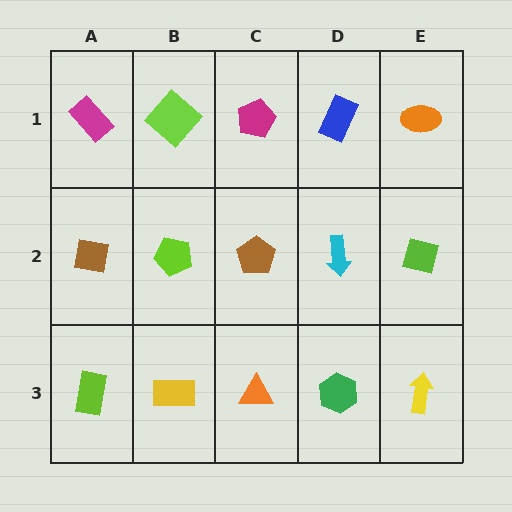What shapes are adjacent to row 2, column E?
An orange ellipse (row 1, column E), a yellow arrow (row 3, column E), a cyan arrow (row 2, column D).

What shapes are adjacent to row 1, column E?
A lime diamond (row 2, column E), a blue rectangle (row 1, column D).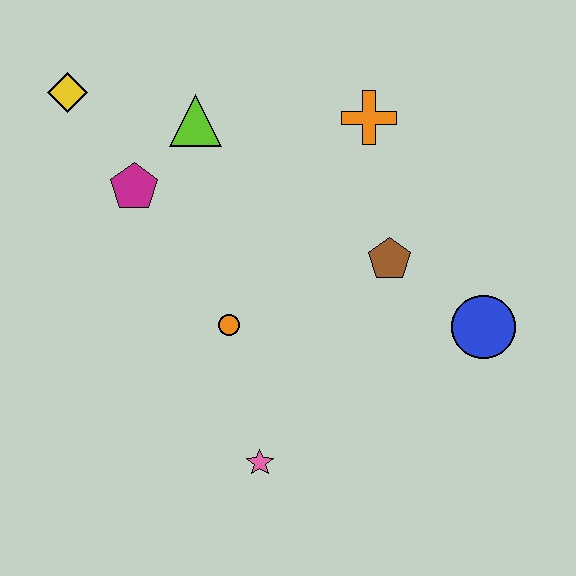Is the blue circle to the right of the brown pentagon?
Yes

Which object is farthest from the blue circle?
The yellow diamond is farthest from the blue circle.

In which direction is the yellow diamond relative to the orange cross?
The yellow diamond is to the left of the orange cross.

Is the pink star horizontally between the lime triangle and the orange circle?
No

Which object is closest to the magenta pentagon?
The lime triangle is closest to the magenta pentagon.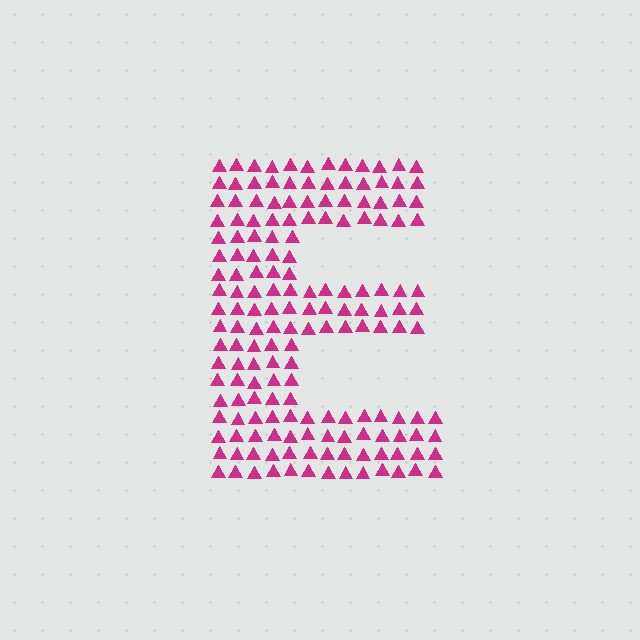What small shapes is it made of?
It is made of small triangles.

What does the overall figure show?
The overall figure shows the letter E.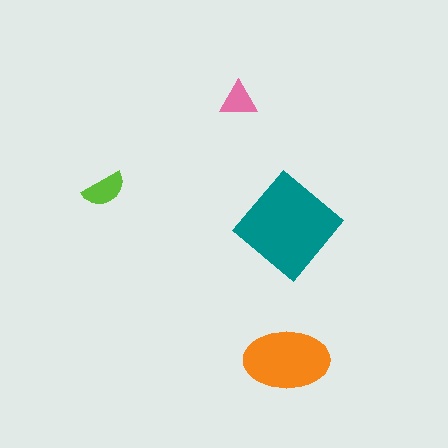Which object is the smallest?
The pink triangle.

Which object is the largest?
The teal diamond.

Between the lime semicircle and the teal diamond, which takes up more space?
The teal diamond.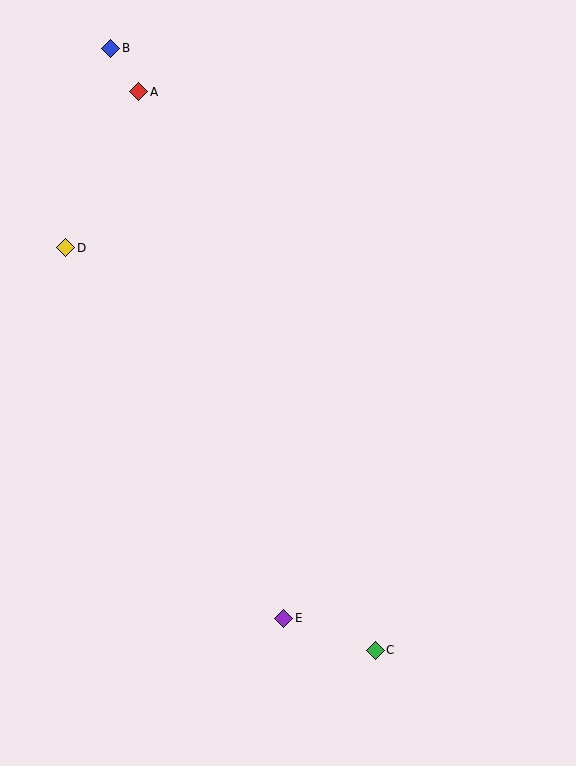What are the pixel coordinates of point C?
Point C is at (375, 650).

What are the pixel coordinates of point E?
Point E is at (284, 618).